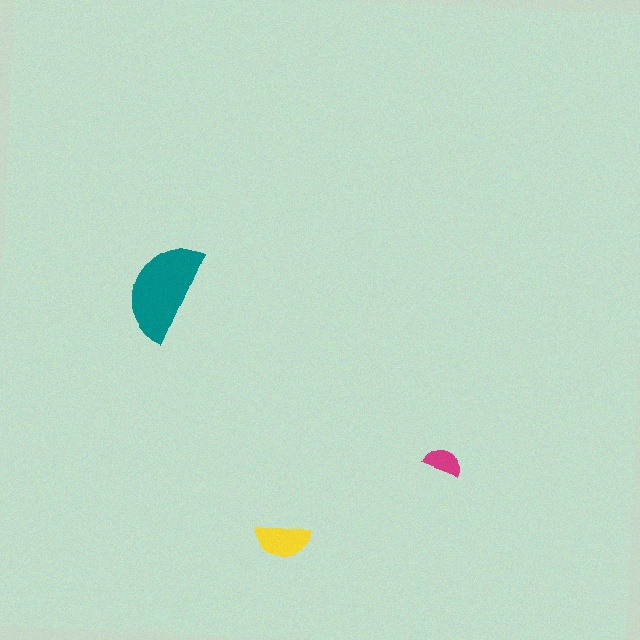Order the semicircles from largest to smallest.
the teal one, the yellow one, the magenta one.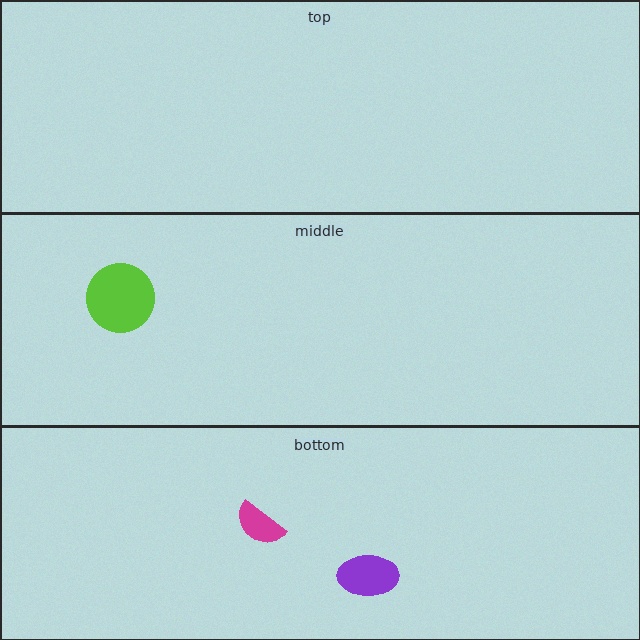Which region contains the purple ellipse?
The bottom region.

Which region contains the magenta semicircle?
The bottom region.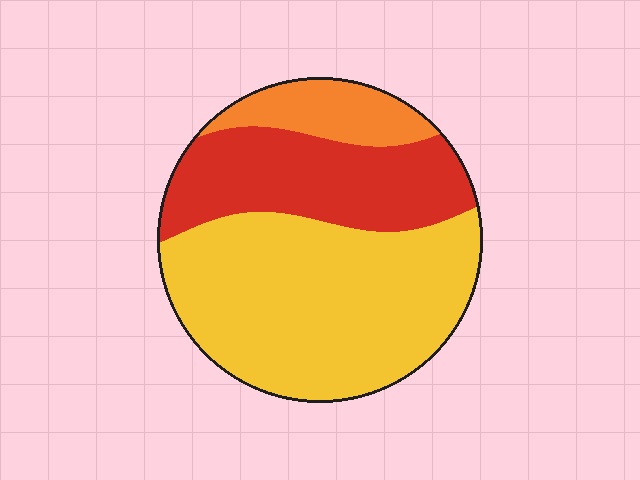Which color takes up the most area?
Yellow, at roughly 55%.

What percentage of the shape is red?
Red takes up about one third (1/3) of the shape.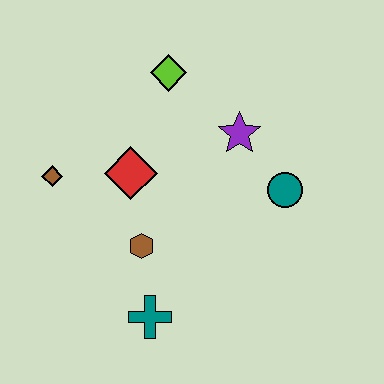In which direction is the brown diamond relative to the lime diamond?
The brown diamond is to the left of the lime diamond.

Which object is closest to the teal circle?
The purple star is closest to the teal circle.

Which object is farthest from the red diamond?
The teal circle is farthest from the red diamond.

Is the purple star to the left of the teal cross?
No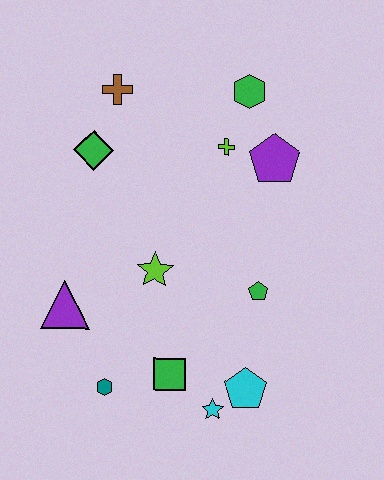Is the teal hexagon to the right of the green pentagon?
No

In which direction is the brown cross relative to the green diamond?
The brown cross is above the green diamond.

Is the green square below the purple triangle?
Yes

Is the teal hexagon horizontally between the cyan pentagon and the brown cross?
No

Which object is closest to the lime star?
The purple triangle is closest to the lime star.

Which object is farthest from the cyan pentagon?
The brown cross is farthest from the cyan pentagon.